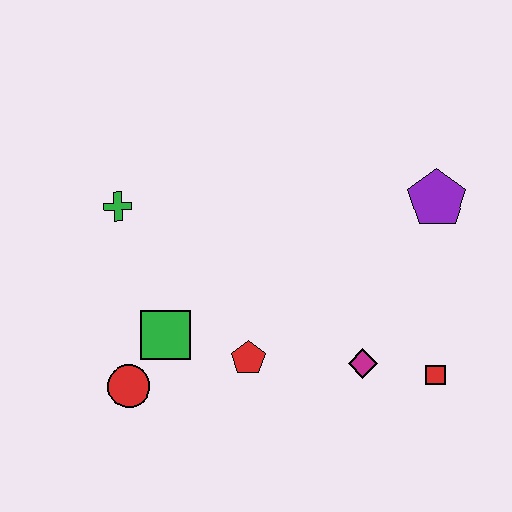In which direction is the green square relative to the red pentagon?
The green square is to the left of the red pentagon.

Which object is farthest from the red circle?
The purple pentagon is farthest from the red circle.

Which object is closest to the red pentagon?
The green square is closest to the red pentagon.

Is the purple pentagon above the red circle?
Yes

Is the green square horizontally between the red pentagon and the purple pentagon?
No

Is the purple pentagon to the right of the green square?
Yes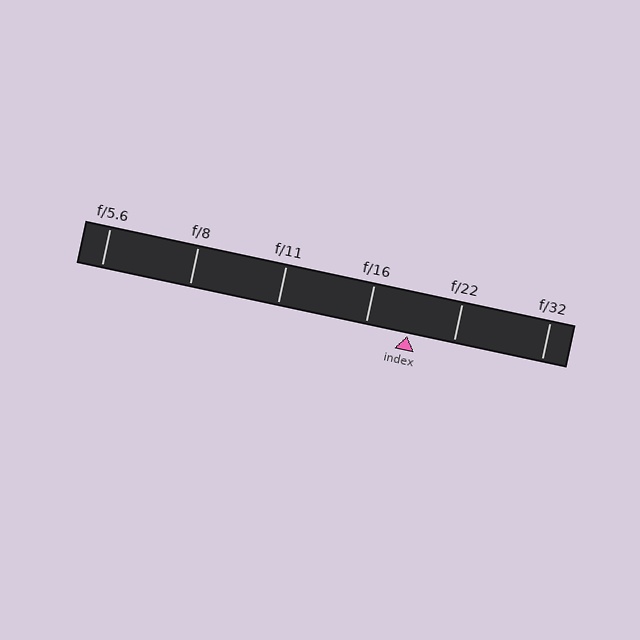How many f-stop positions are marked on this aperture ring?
There are 6 f-stop positions marked.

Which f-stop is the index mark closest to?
The index mark is closest to f/16.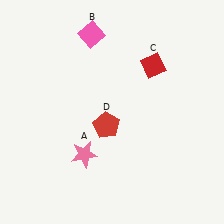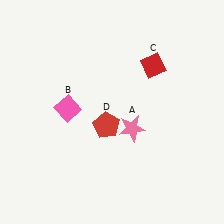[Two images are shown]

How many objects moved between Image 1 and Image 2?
2 objects moved between the two images.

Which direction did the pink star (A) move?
The pink star (A) moved right.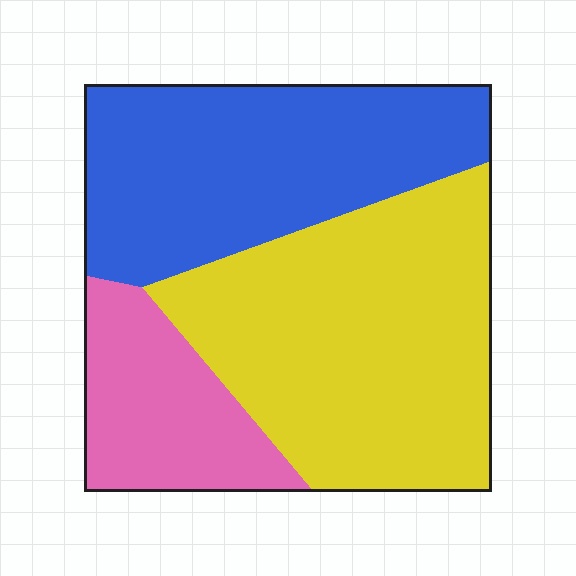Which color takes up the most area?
Yellow, at roughly 45%.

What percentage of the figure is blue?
Blue covers about 35% of the figure.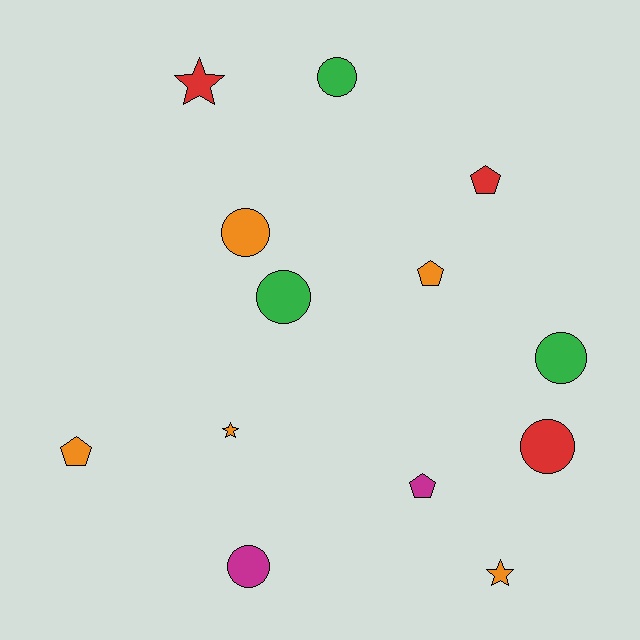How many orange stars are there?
There are 2 orange stars.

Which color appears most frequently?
Orange, with 5 objects.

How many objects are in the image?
There are 13 objects.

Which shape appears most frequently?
Circle, with 6 objects.